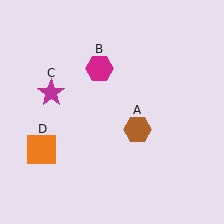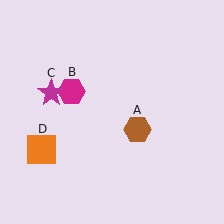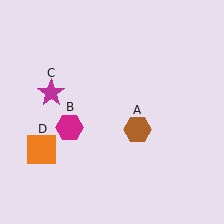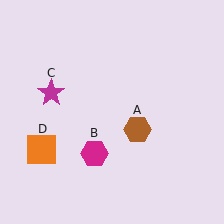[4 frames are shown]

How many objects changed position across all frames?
1 object changed position: magenta hexagon (object B).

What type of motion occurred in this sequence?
The magenta hexagon (object B) rotated counterclockwise around the center of the scene.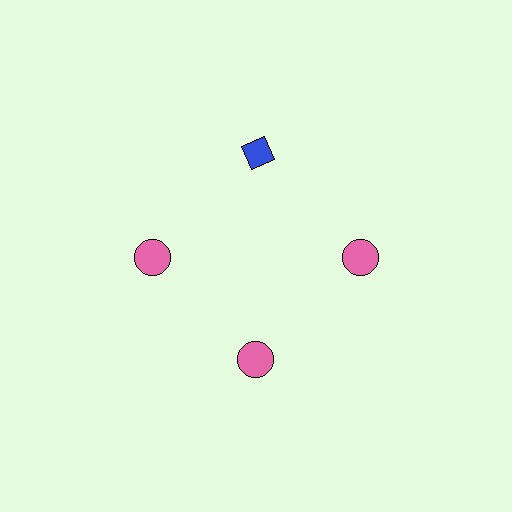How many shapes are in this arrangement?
There are 4 shapes arranged in a ring pattern.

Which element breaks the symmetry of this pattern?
The blue diamond at roughly the 12 o'clock position breaks the symmetry. All other shapes are pink circles.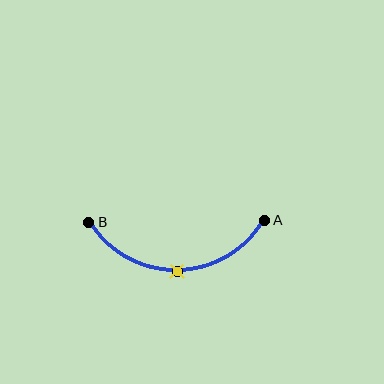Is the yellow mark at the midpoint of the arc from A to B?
Yes. The yellow mark lies on the arc at equal arc-length from both A and B — it is the arc midpoint.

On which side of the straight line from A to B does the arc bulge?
The arc bulges below the straight line connecting A and B.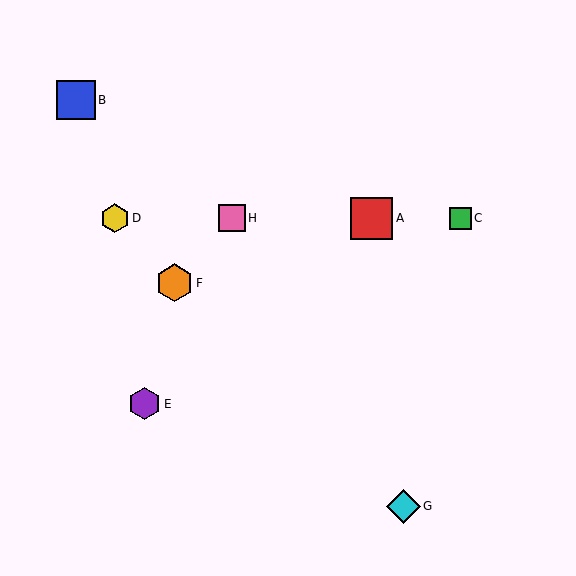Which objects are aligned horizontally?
Objects A, C, D, H are aligned horizontally.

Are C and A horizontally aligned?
Yes, both are at y≈218.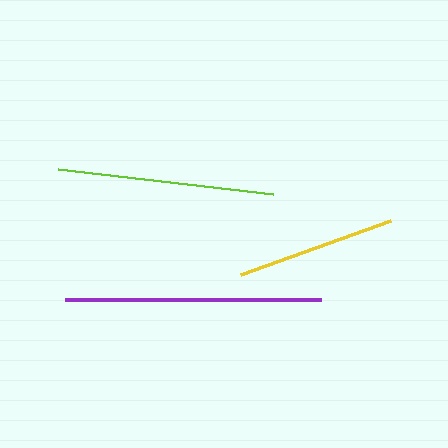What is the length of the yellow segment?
The yellow segment is approximately 159 pixels long.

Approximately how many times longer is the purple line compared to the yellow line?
The purple line is approximately 1.6 times the length of the yellow line.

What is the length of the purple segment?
The purple segment is approximately 256 pixels long.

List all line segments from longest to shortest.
From longest to shortest: purple, lime, yellow.